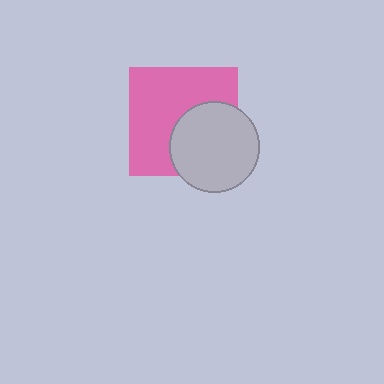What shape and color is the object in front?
The object in front is a light gray circle.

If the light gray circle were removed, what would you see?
You would see the complete pink square.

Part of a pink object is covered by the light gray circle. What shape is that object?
It is a square.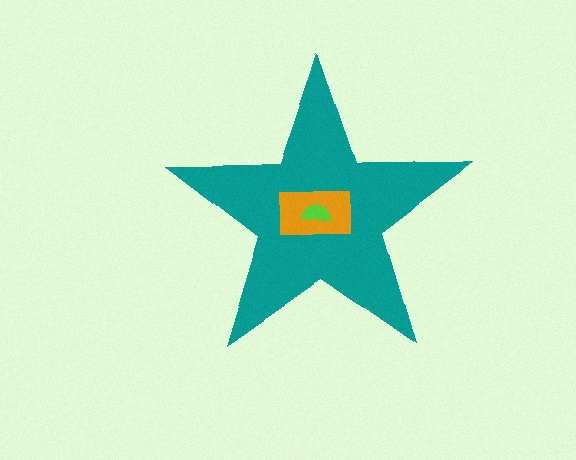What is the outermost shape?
The teal star.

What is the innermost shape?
The lime semicircle.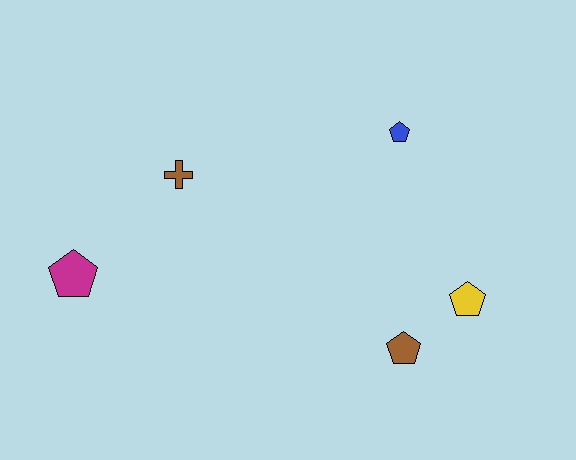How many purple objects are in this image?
There are no purple objects.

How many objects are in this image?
There are 5 objects.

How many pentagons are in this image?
There are 4 pentagons.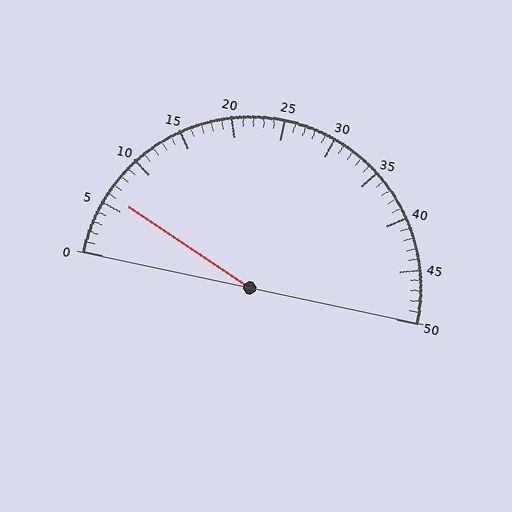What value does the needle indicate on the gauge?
The needle indicates approximately 6.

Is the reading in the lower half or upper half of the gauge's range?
The reading is in the lower half of the range (0 to 50).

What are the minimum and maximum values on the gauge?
The gauge ranges from 0 to 50.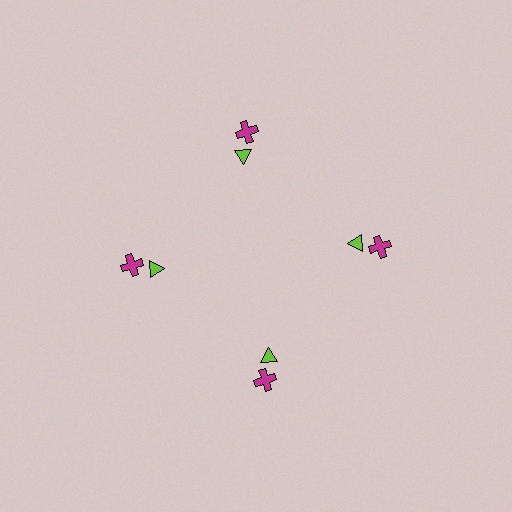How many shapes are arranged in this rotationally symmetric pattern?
There are 8 shapes, arranged in 4 groups of 2.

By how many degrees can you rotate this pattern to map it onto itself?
The pattern maps onto itself every 90 degrees of rotation.